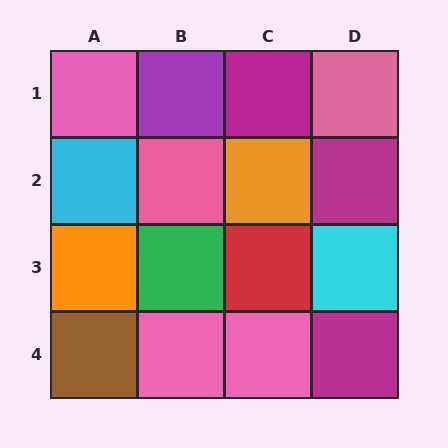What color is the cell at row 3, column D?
Cyan.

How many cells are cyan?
2 cells are cyan.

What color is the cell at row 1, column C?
Magenta.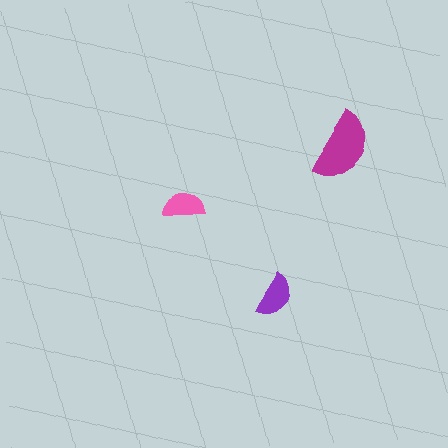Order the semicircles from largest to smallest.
the magenta one, the purple one, the pink one.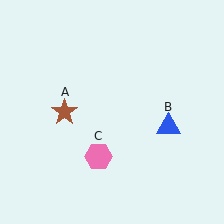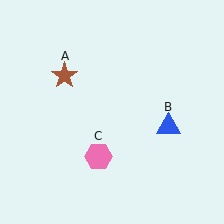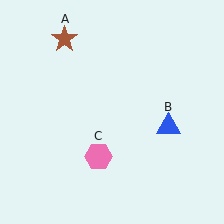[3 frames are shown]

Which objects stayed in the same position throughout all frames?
Blue triangle (object B) and pink hexagon (object C) remained stationary.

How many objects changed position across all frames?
1 object changed position: brown star (object A).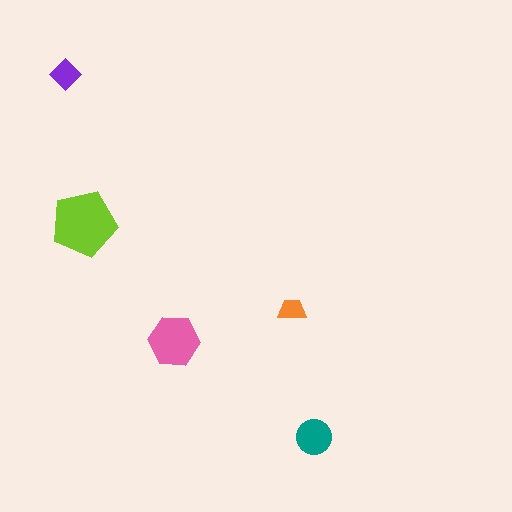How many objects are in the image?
There are 5 objects in the image.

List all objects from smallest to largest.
The orange trapezoid, the purple diamond, the teal circle, the pink hexagon, the lime pentagon.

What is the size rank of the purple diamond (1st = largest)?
4th.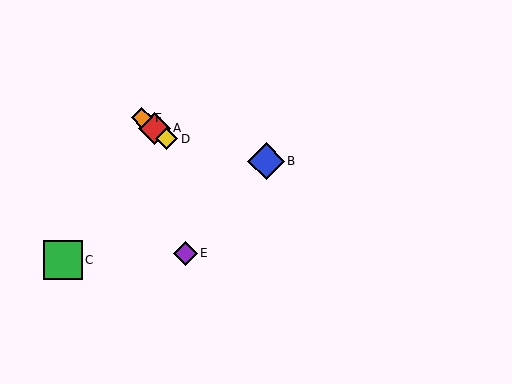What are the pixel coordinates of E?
Object E is at (185, 253).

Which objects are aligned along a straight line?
Objects A, D, F are aligned along a straight line.